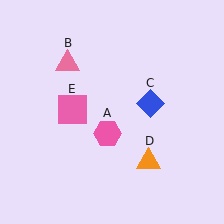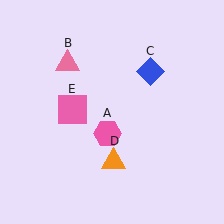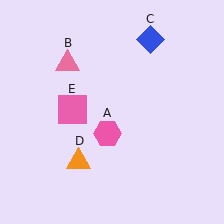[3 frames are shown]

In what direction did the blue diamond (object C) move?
The blue diamond (object C) moved up.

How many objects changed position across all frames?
2 objects changed position: blue diamond (object C), orange triangle (object D).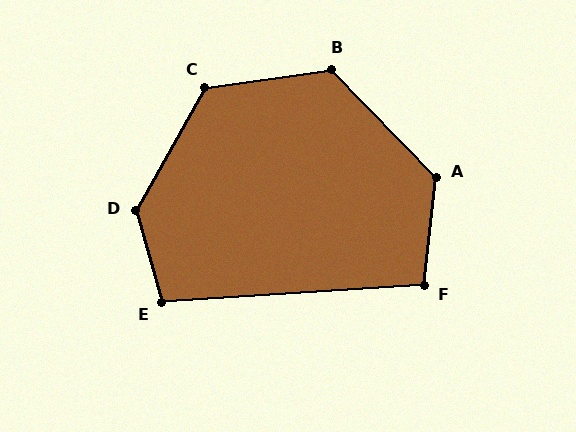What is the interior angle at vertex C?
Approximately 128 degrees (obtuse).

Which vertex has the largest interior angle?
D, at approximately 134 degrees.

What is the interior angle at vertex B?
Approximately 126 degrees (obtuse).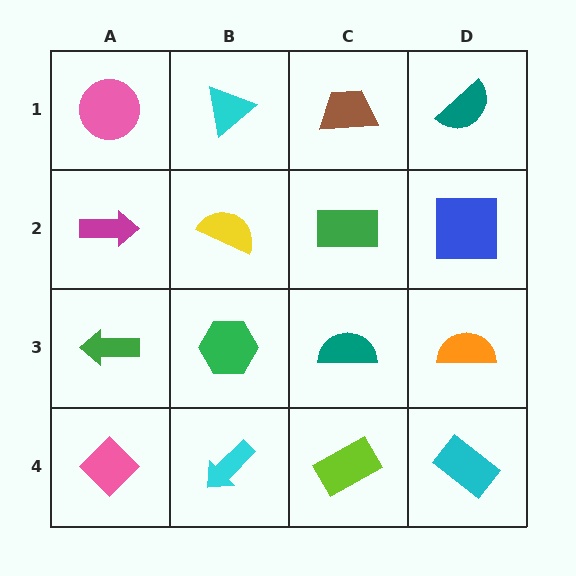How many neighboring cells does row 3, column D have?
3.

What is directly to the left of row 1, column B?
A pink circle.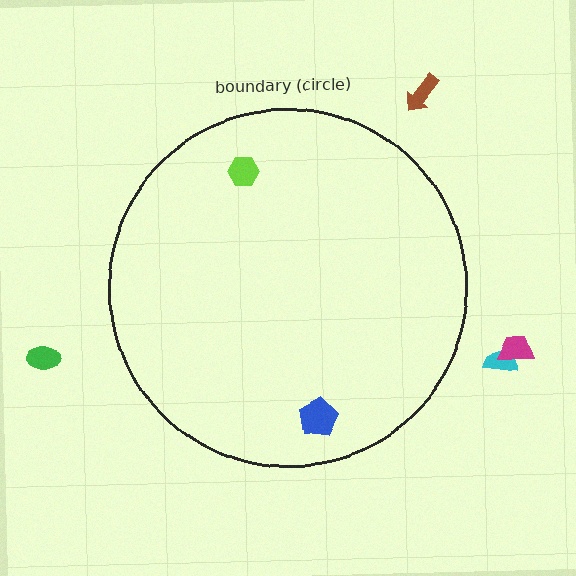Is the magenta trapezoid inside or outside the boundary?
Outside.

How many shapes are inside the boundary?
2 inside, 4 outside.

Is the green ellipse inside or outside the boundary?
Outside.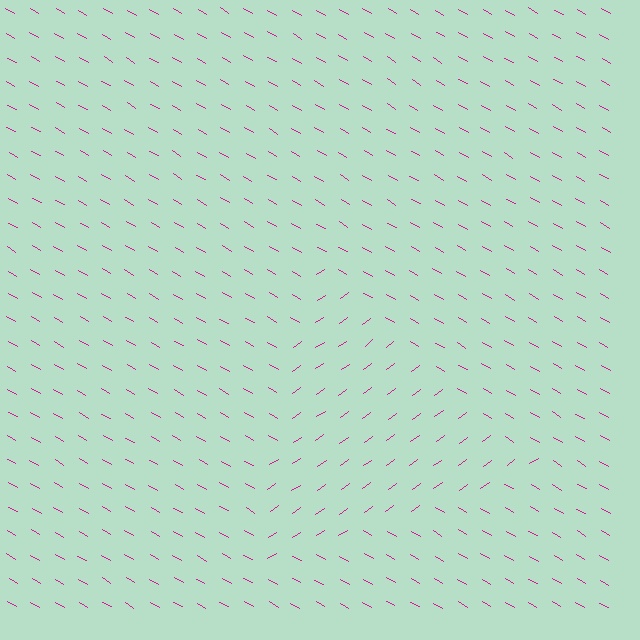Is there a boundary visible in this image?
Yes, there is a texture boundary formed by a change in line orientation.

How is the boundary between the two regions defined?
The boundary is defined purely by a change in line orientation (approximately 65 degrees difference). All lines are the same color and thickness.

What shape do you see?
I see a triangle.